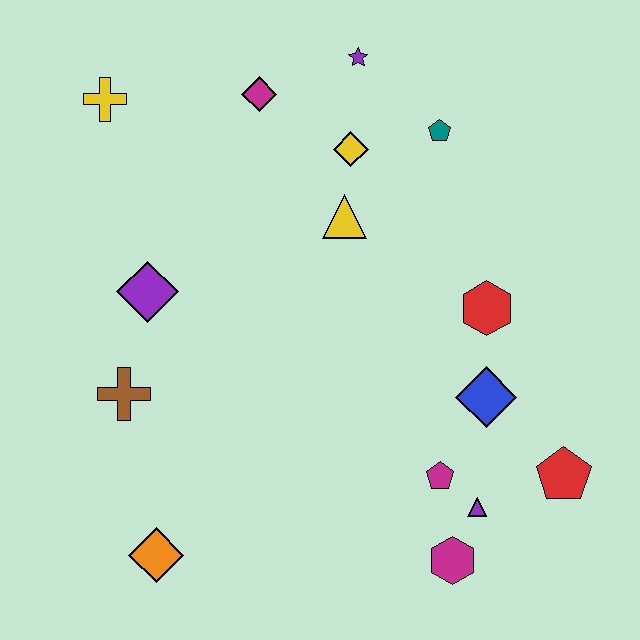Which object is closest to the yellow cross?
The magenta diamond is closest to the yellow cross.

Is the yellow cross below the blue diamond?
No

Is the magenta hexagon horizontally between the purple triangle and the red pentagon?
No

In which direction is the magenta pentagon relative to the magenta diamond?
The magenta pentagon is below the magenta diamond.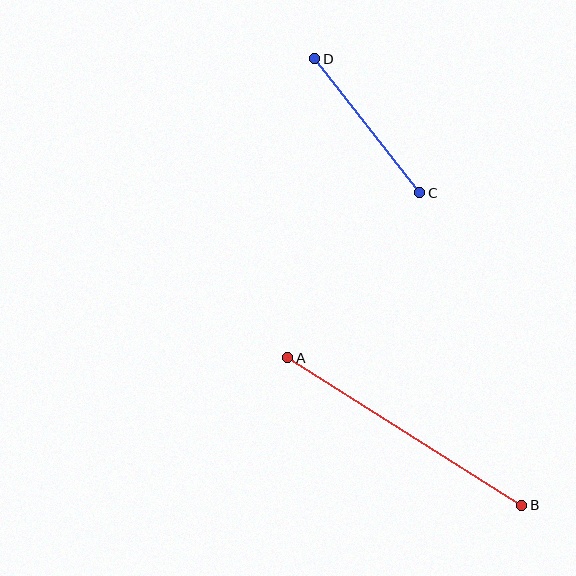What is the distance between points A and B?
The distance is approximately 277 pixels.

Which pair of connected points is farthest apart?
Points A and B are farthest apart.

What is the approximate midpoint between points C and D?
The midpoint is at approximately (367, 126) pixels.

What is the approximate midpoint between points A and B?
The midpoint is at approximately (405, 431) pixels.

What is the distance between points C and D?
The distance is approximately 170 pixels.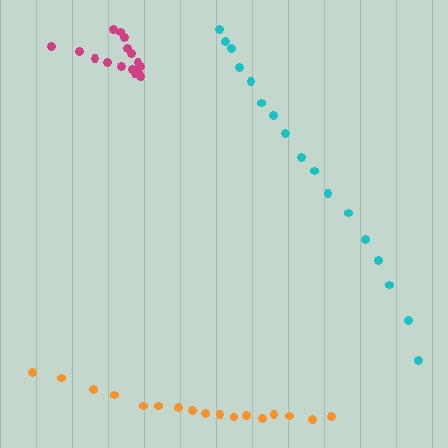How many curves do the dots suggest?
There are 3 distinct paths.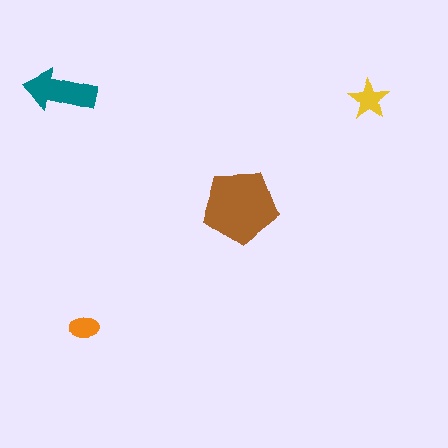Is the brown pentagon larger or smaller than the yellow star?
Larger.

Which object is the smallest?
The orange ellipse.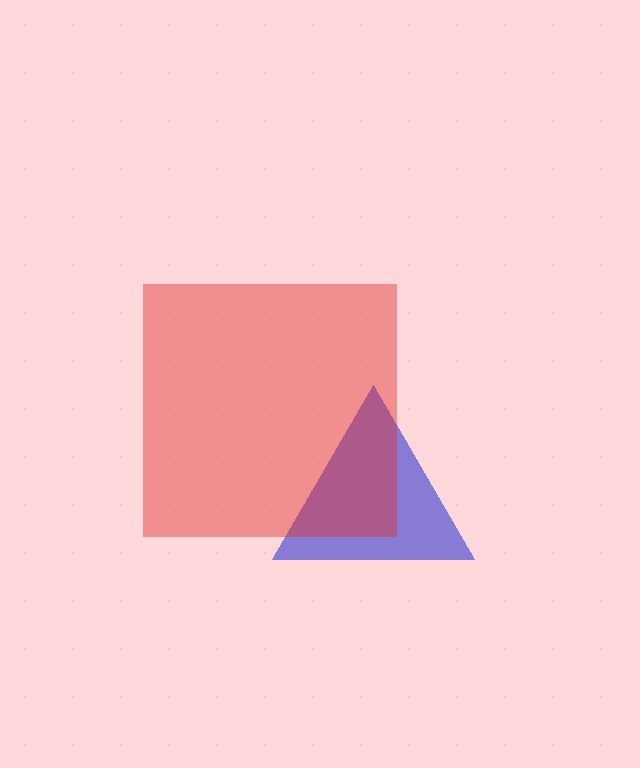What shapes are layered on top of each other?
The layered shapes are: a blue triangle, a red square.